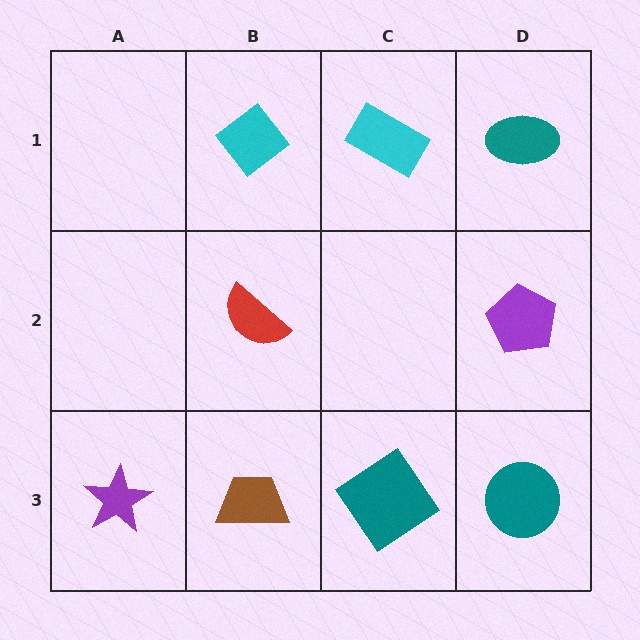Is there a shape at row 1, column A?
No, that cell is empty.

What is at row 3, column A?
A purple star.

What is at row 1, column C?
A cyan rectangle.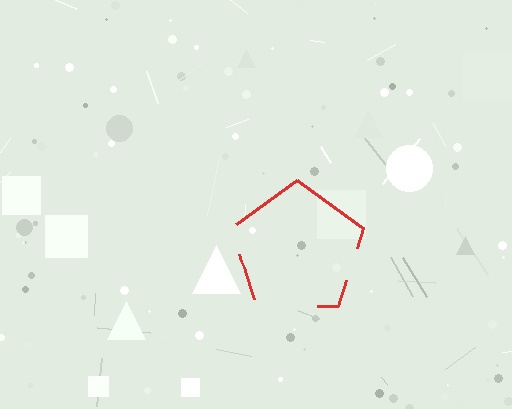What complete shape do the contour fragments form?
The contour fragments form a pentagon.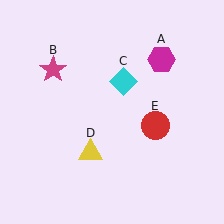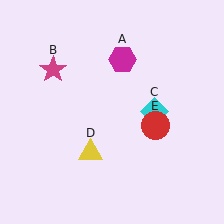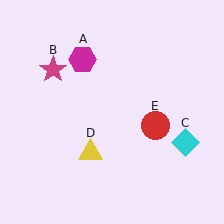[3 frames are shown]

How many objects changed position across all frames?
2 objects changed position: magenta hexagon (object A), cyan diamond (object C).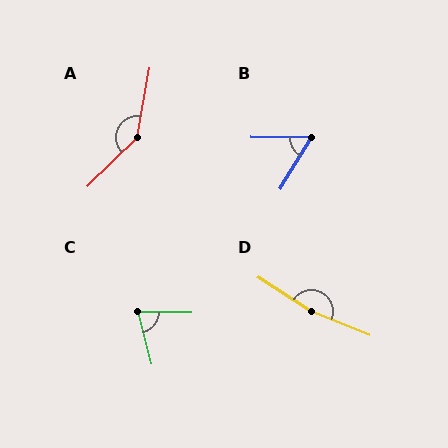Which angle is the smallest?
B, at approximately 59 degrees.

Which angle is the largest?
D, at approximately 169 degrees.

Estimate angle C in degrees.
Approximately 75 degrees.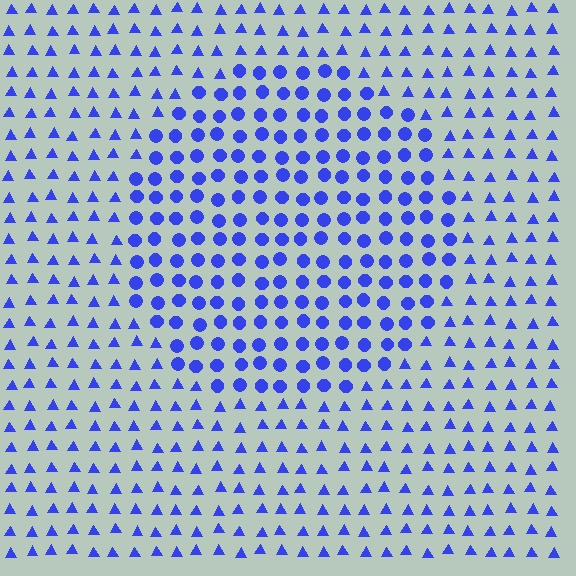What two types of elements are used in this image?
The image uses circles inside the circle region and triangles outside it.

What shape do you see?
I see a circle.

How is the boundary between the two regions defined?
The boundary is defined by a change in element shape: circles inside vs. triangles outside. All elements share the same color and spacing.